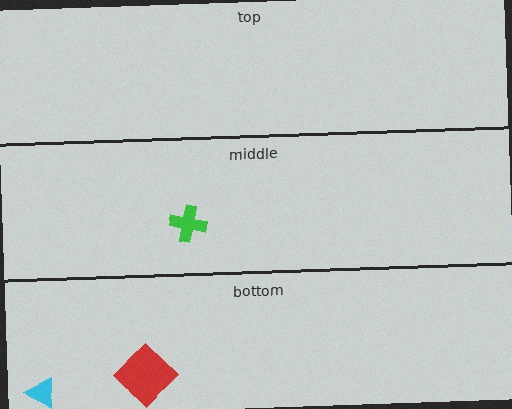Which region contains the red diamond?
The bottom region.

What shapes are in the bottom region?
The red diamond, the cyan triangle.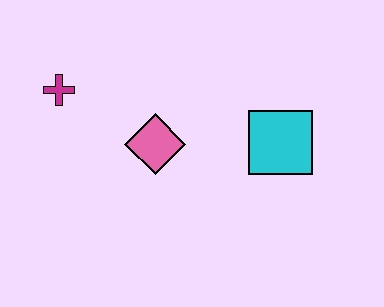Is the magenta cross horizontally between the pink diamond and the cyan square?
No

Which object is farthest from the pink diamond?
The cyan square is farthest from the pink diamond.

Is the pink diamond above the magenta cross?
No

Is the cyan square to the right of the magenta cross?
Yes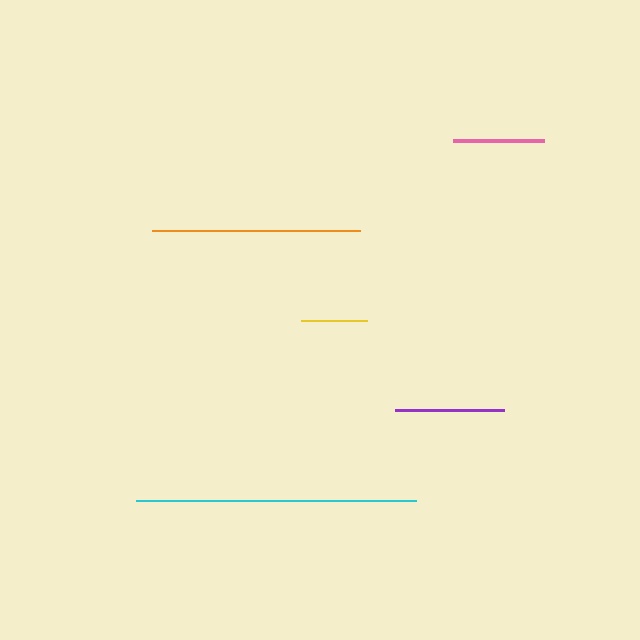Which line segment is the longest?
The cyan line is the longest at approximately 281 pixels.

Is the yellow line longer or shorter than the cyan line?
The cyan line is longer than the yellow line.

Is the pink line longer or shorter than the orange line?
The orange line is longer than the pink line.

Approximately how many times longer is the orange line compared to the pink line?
The orange line is approximately 2.3 times the length of the pink line.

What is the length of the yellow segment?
The yellow segment is approximately 67 pixels long.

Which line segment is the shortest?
The yellow line is the shortest at approximately 67 pixels.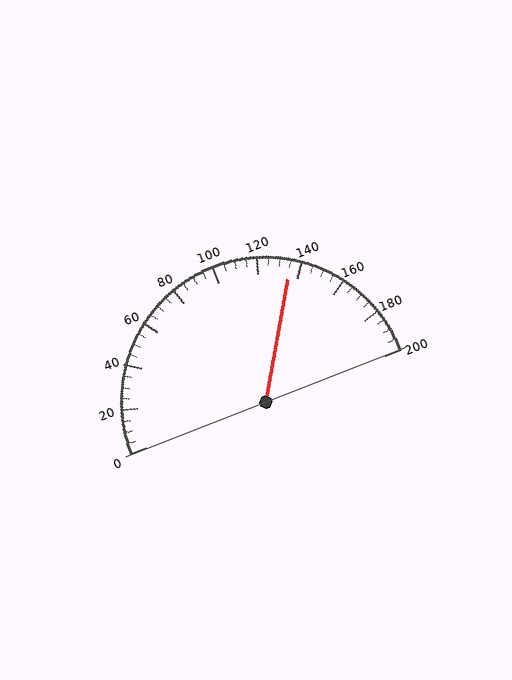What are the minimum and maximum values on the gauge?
The gauge ranges from 0 to 200.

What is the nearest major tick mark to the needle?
The nearest major tick mark is 140.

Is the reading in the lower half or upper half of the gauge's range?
The reading is in the upper half of the range (0 to 200).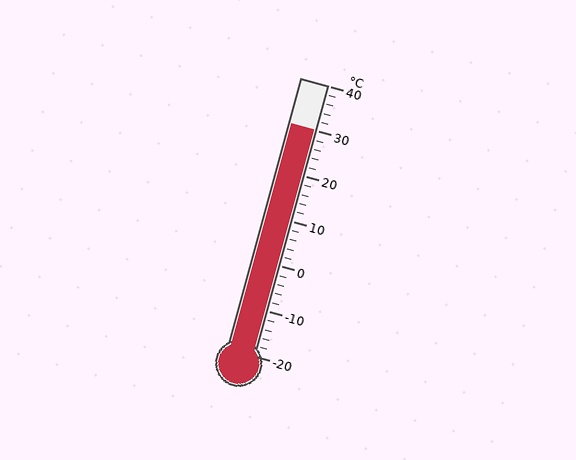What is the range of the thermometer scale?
The thermometer scale ranges from -20°C to 40°C.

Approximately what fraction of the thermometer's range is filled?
The thermometer is filled to approximately 85% of its range.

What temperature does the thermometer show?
The thermometer shows approximately 30°C.